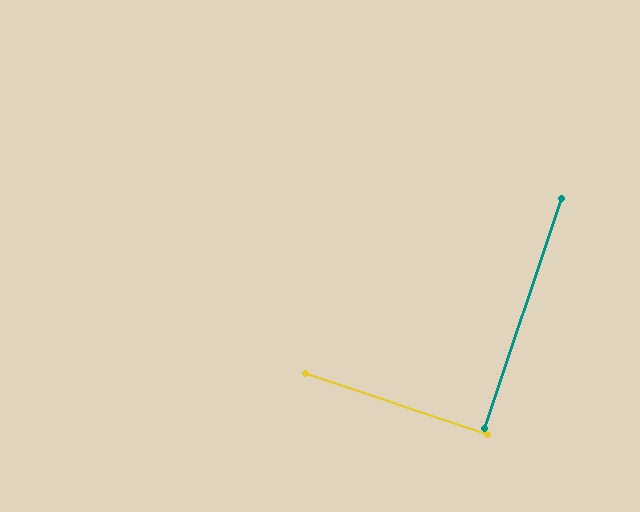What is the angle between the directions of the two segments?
Approximately 90 degrees.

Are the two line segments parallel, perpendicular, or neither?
Perpendicular — they meet at approximately 90°.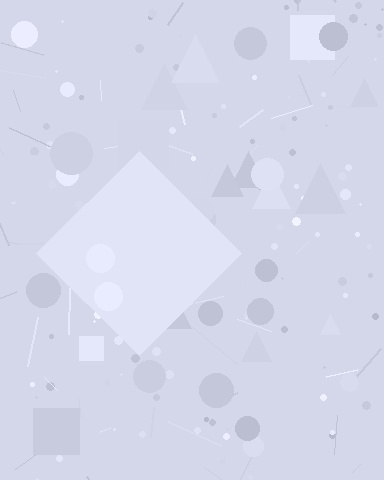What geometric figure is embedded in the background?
A diamond is embedded in the background.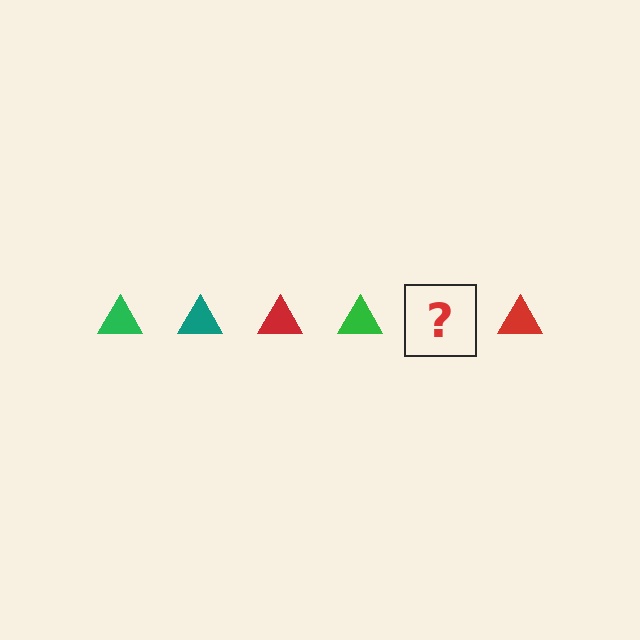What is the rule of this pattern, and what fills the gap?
The rule is that the pattern cycles through green, teal, red triangles. The gap should be filled with a teal triangle.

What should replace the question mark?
The question mark should be replaced with a teal triangle.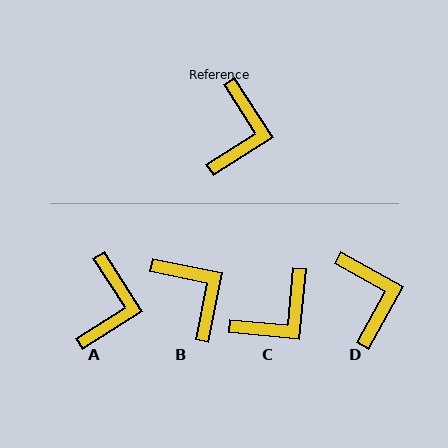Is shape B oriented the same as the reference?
No, it is off by about 46 degrees.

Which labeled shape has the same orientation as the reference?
A.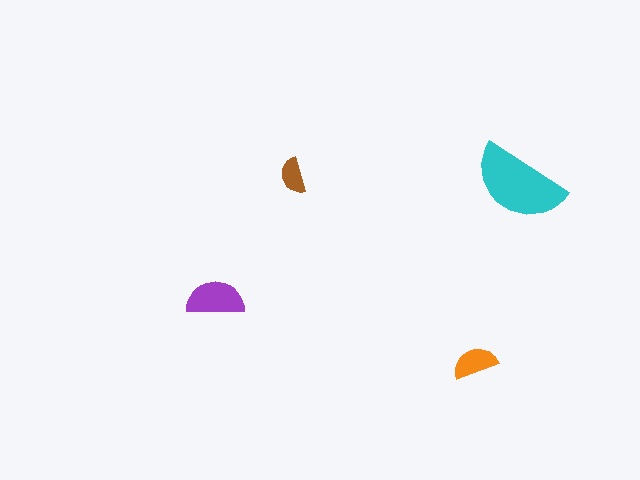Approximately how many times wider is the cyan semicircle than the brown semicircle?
About 2.5 times wider.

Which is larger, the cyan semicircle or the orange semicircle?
The cyan one.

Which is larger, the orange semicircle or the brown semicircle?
The orange one.